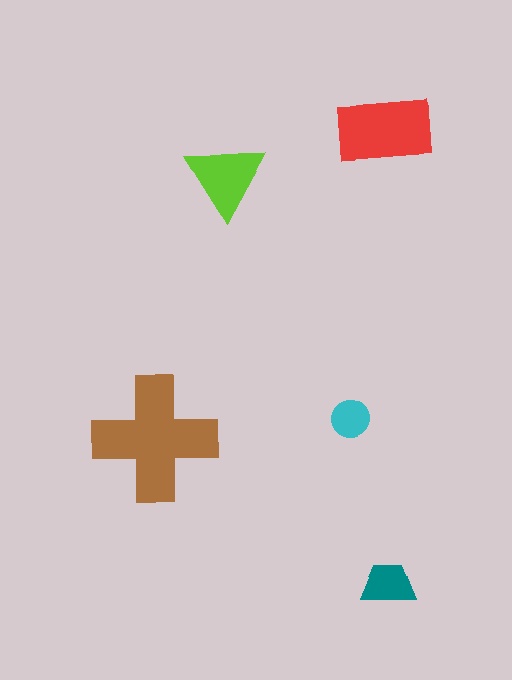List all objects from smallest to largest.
The cyan circle, the teal trapezoid, the lime triangle, the red rectangle, the brown cross.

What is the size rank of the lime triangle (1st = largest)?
3rd.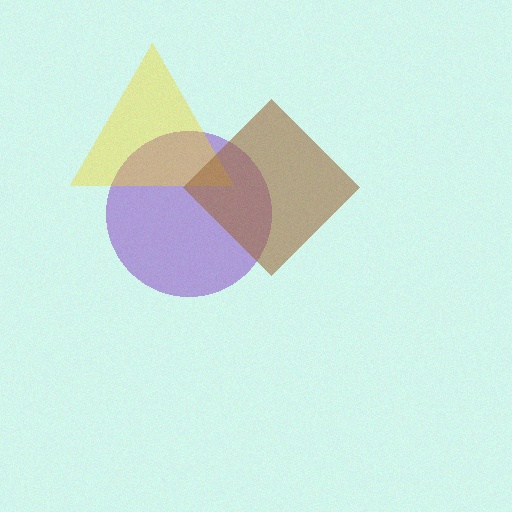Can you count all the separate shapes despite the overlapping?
Yes, there are 3 separate shapes.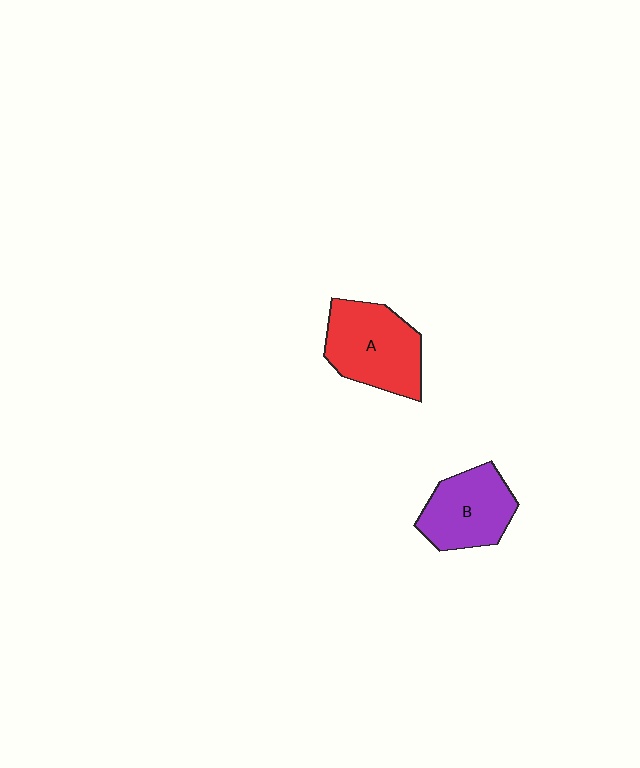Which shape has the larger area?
Shape A (red).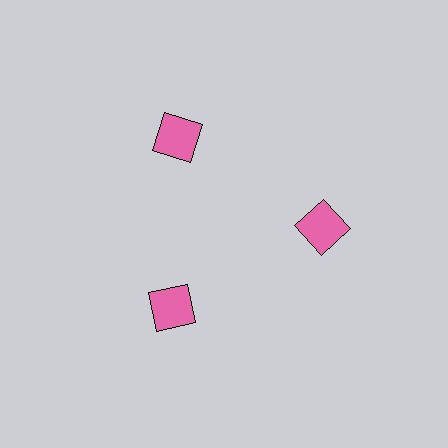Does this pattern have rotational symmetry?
Yes, this pattern has 3-fold rotational symmetry. It looks the same after rotating 120 degrees around the center.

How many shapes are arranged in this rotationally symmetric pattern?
There are 3 shapes, arranged in 3 groups of 1.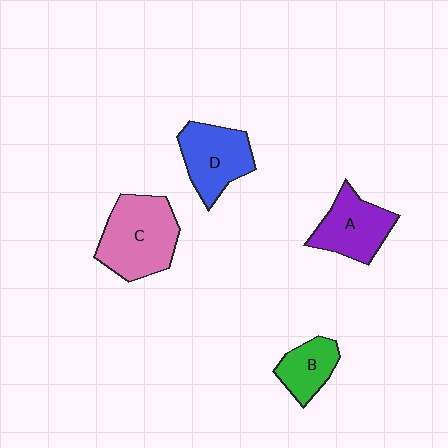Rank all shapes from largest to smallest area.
From largest to smallest: C (pink), D (blue), A (purple), B (green).